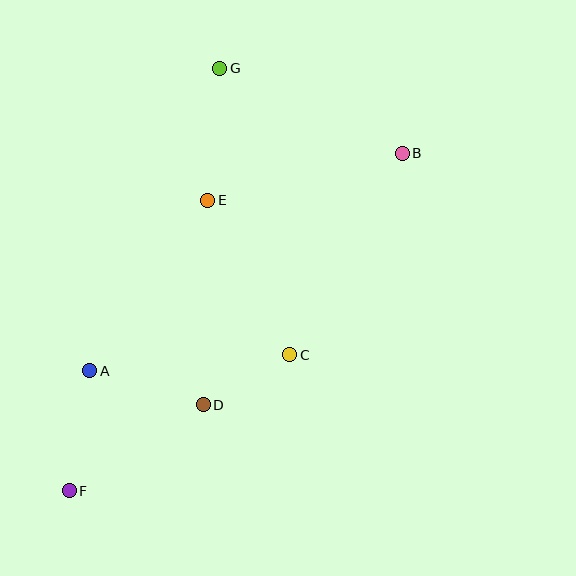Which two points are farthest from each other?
Points B and F are farthest from each other.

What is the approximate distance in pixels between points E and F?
The distance between E and F is approximately 322 pixels.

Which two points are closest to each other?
Points C and D are closest to each other.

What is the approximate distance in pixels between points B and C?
The distance between B and C is approximately 231 pixels.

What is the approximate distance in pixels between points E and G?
The distance between E and G is approximately 132 pixels.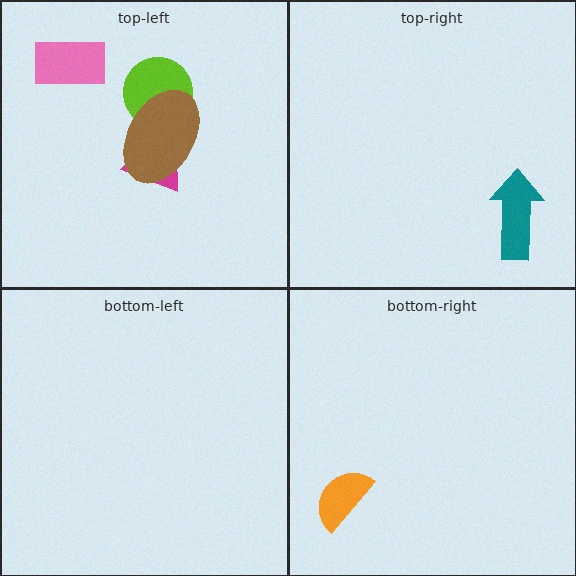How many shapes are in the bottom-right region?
1.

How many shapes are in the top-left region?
4.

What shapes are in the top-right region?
The teal arrow.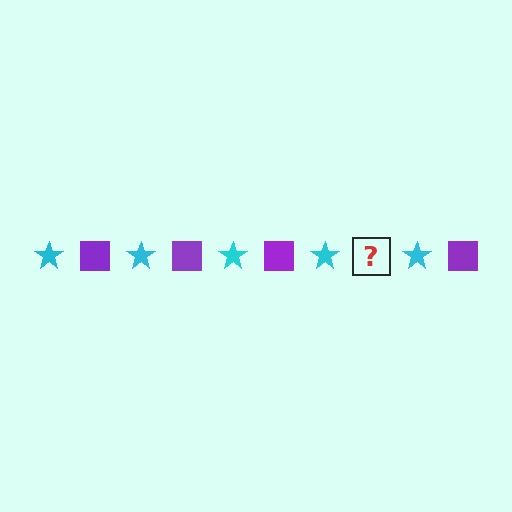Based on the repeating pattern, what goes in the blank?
The blank should be a purple square.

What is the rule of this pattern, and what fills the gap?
The rule is that the pattern alternates between cyan star and purple square. The gap should be filled with a purple square.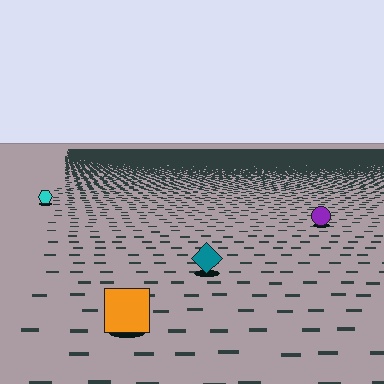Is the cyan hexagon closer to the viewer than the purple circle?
No. The purple circle is closer — you can tell from the texture gradient: the ground texture is coarser near it.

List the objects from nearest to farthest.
From nearest to farthest: the orange square, the teal diamond, the purple circle, the cyan hexagon.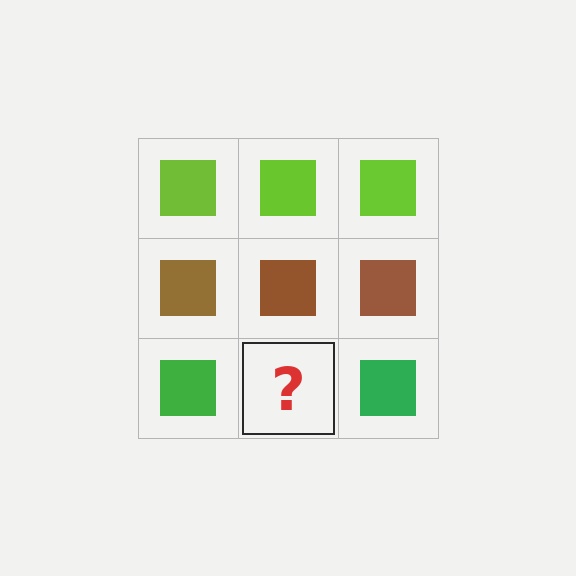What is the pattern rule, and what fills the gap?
The rule is that each row has a consistent color. The gap should be filled with a green square.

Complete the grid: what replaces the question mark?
The question mark should be replaced with a green square.